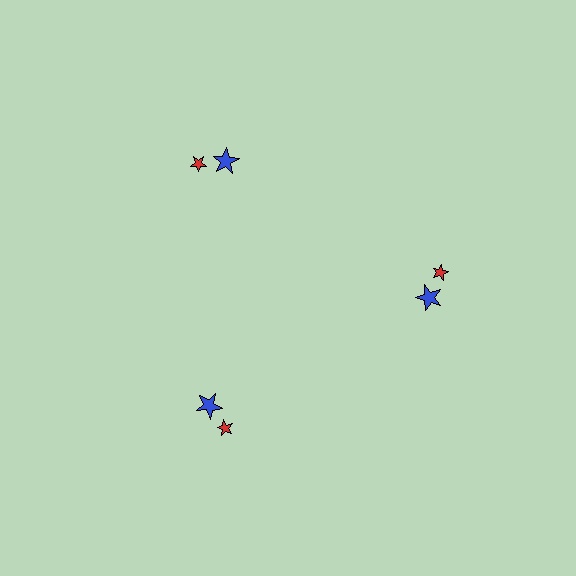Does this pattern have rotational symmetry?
Yes, this pattern has 3-fold rotational symmetry. It looks the same after rotating 120 degrees around the center.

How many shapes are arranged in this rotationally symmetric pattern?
There are 6 shapes, arranged in 3 groups of 2.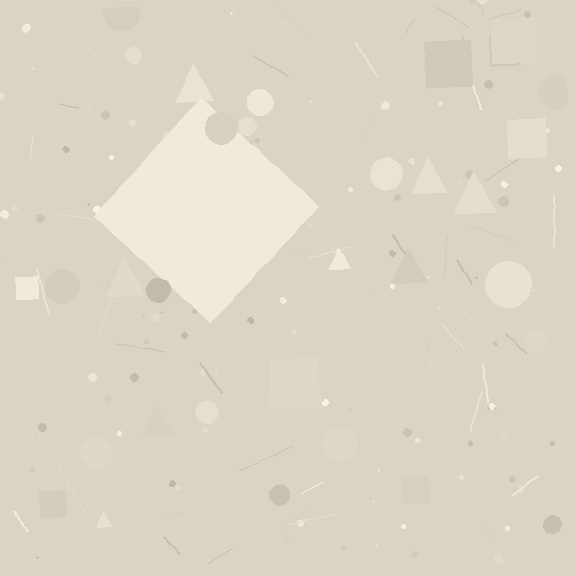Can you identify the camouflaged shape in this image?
The camouflaged shape is a diamond.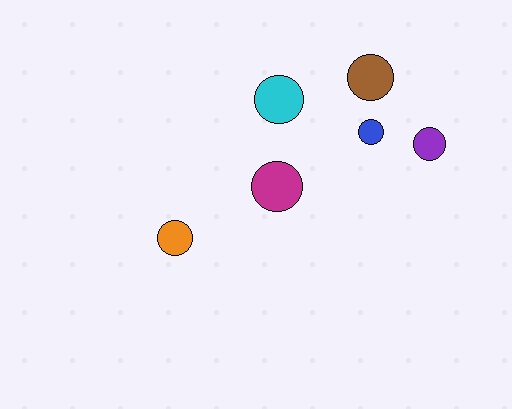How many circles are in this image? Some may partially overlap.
There are 6 circles.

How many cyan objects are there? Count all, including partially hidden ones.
There is 1 cyan object.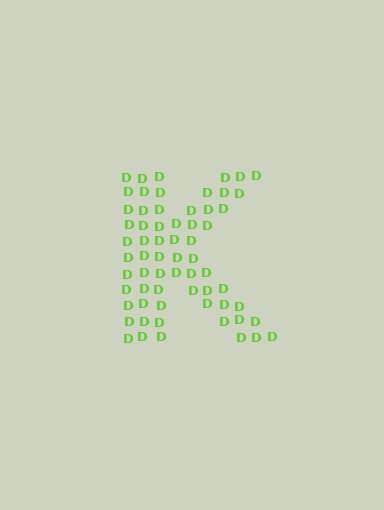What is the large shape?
The large shape is the letter K.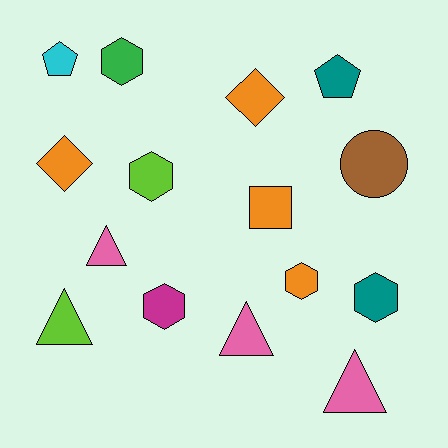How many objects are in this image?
There are 15 objects.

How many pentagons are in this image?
There are 2 pentagons.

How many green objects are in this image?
There is 1 green object.